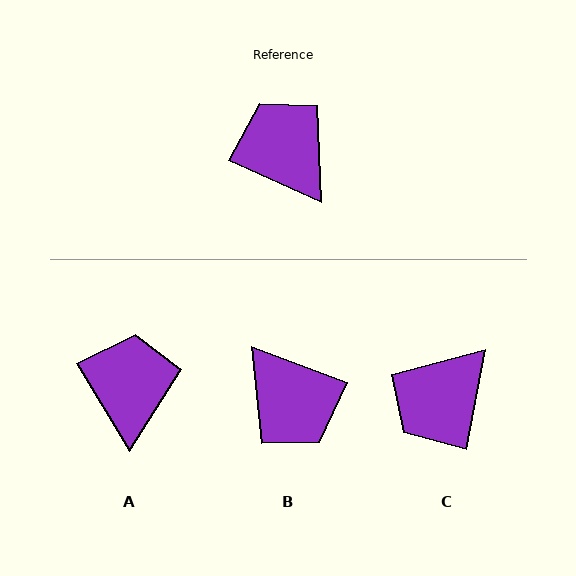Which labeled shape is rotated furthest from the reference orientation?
B, about 176 degrees away.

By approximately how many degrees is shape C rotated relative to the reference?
Approximately 103 degrees counter-clockwise.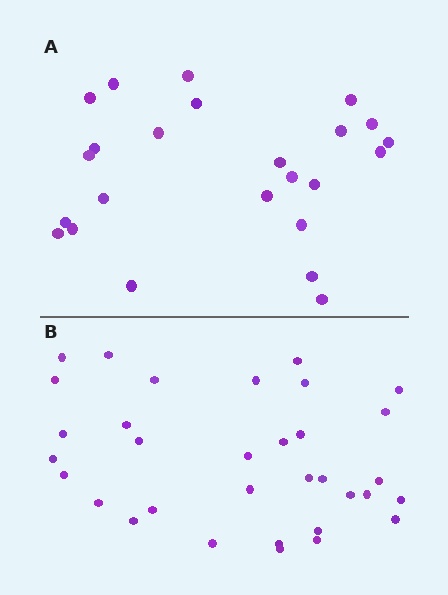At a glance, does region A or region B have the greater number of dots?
Region B (the bottom region) has more dots.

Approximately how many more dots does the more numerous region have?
Region B has roughly 8 or so more dots than region A.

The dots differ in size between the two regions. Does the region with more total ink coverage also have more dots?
No. Region A has more total ink coverage because its dots are larger, but region B actually contains more individual dots. Total area can be misleading — the number of items is what matters here.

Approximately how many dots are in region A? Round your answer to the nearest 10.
About 20 dots. (The exact count is 24, which rounds to 20.)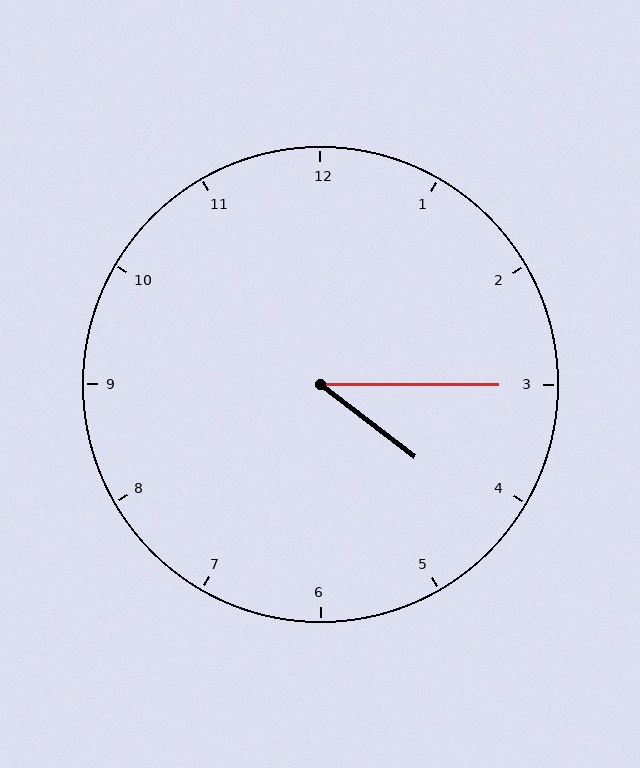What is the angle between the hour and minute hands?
Approximately 38 degrees.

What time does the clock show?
4:15.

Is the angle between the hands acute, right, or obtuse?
It is acute.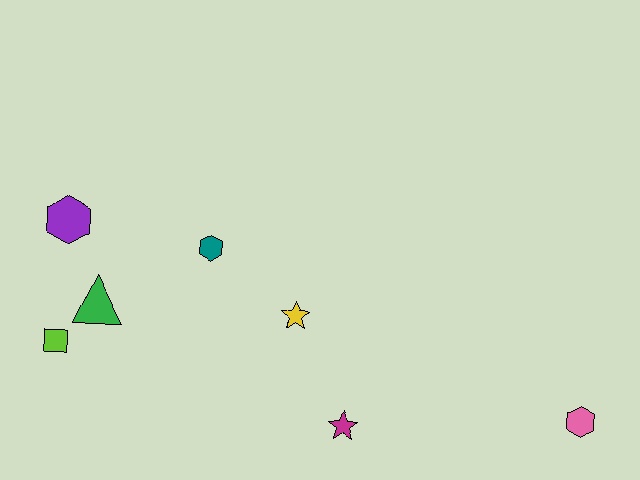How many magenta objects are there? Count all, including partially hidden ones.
There is 1 magenta object.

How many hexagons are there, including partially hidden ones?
There are 3 hexagons.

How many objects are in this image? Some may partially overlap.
There are 7 objects.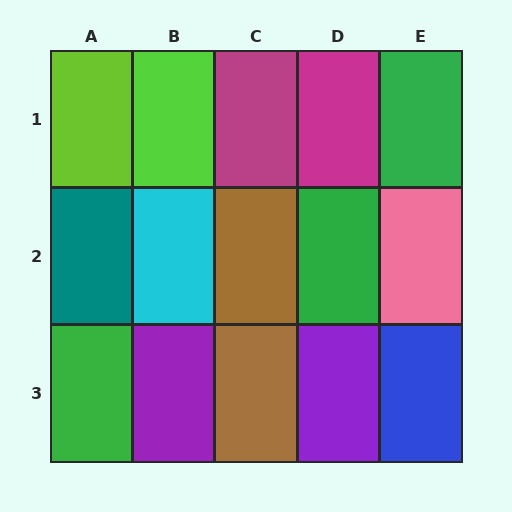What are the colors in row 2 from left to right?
Teal, cyan, brown, green, pink.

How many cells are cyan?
1 cell is cyan.